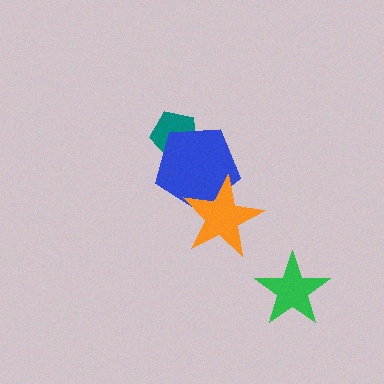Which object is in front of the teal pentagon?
The blue pentagon is in front of the teal pentagon.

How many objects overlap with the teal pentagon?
1 object overlaps with the teal pentagon.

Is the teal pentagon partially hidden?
Yes, it is partially covered by another shape.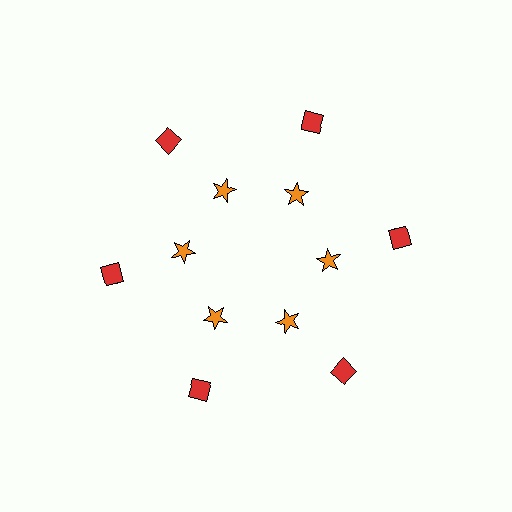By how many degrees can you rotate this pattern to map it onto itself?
The pattern maps onto itself every 60 degrees of rotation.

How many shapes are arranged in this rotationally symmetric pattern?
There are 12 shapes, arranged in 6 groups of 2.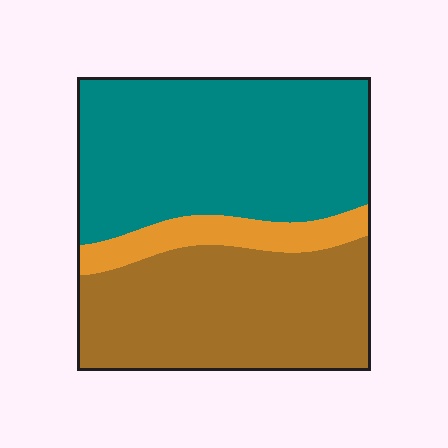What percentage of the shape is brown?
Brown takes up between a third and a half of the shape.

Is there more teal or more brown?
Teal.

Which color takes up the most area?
Teal, at roughly 50%.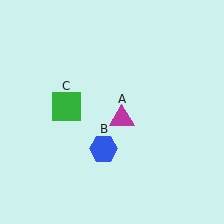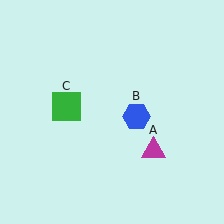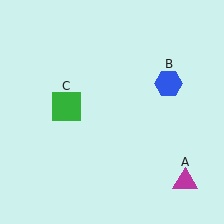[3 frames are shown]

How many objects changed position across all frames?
2 objects changed position: magenta triangle (object A), blue hexagon (object B).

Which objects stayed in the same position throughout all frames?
Green square (object C) remained stationary.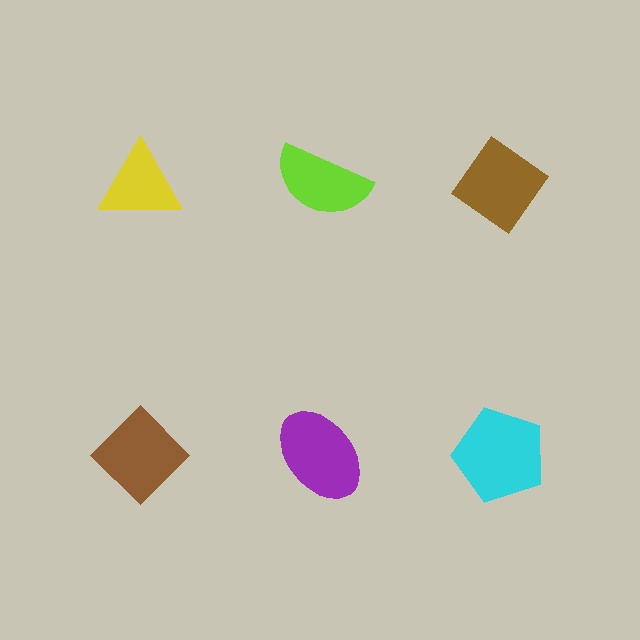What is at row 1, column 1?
A yellow triangle.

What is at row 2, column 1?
A brown diamond.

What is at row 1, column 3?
A brown diamond.